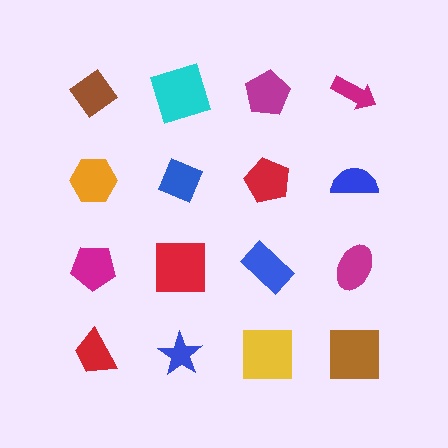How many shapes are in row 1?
4 shapes.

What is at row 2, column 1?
An orange hexagon.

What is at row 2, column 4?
A blue semicircle.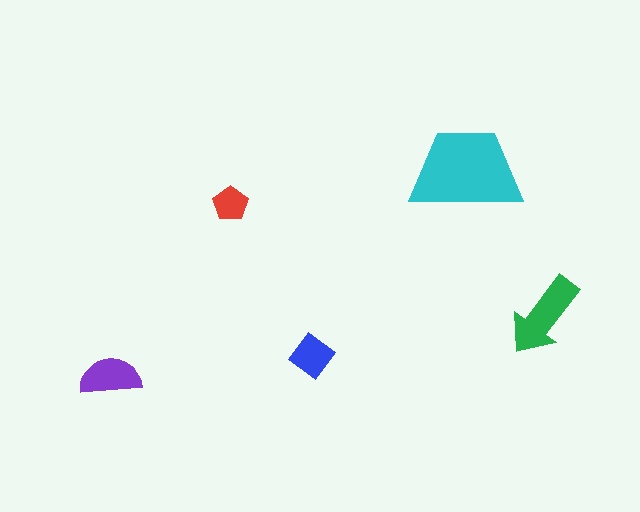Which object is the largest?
The cyan trapezoid.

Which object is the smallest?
The red pentagon.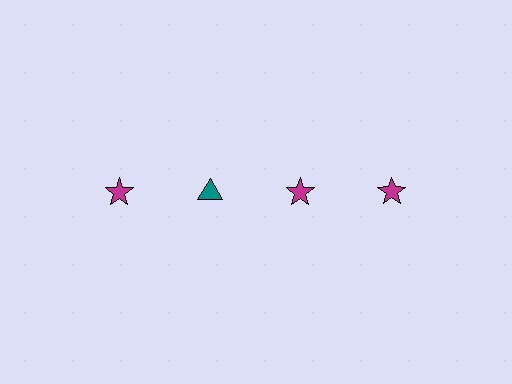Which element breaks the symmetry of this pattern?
The teal triangle in the top row, second from left column breaks the symmetry. All other shapes are magenta stars.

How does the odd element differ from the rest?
It differs in both color (teal instead of magenta) and shape (triangle instead of star).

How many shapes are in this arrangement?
There are 4 shapes arranged in a grid pattern.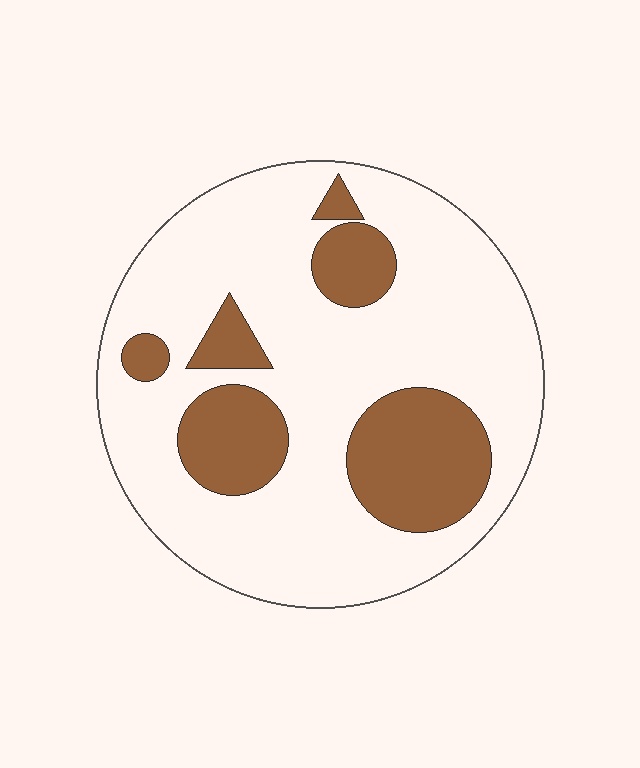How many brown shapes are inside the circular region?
6.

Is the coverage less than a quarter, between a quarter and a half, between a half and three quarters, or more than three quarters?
Less than a quarter.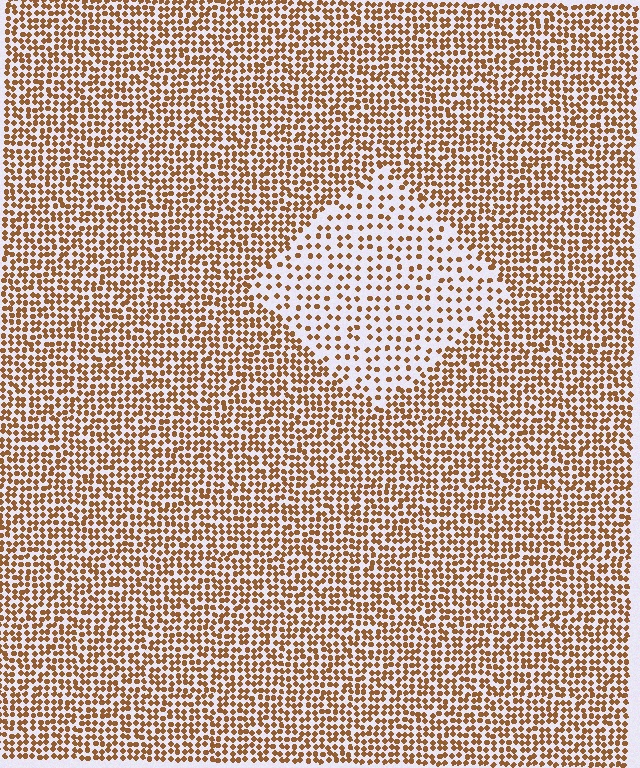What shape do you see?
I see a diamond.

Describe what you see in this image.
The image contains small brown elements arranged at two different densities. A diamond-shaped region is visible where the elements are less densely packed than the surrounding area.